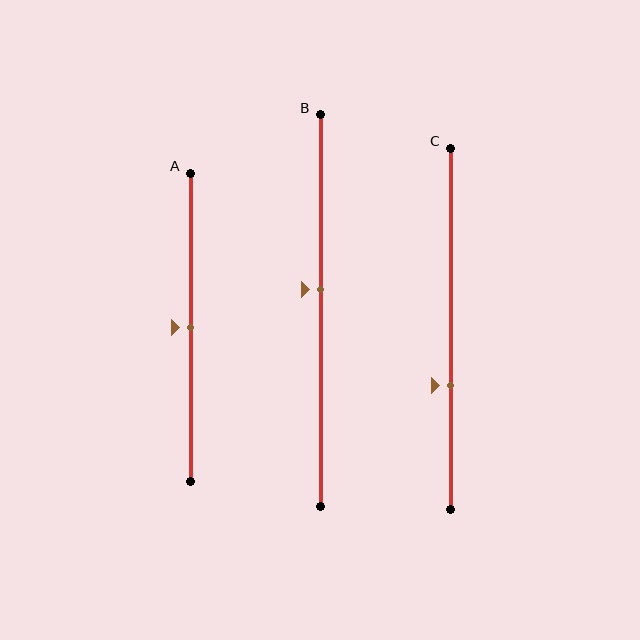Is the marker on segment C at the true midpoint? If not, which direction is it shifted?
No, the marker on segment C is shifted downward by about 16% of the segment length.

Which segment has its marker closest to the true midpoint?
Segment A has its marker closest to the true midpoint.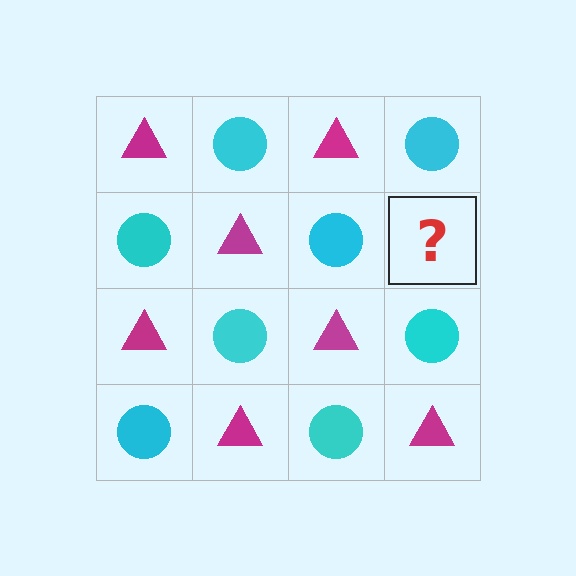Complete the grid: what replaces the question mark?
The question mark should be replaced with a magenta triangle.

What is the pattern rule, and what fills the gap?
The rule is that it alternates magenta triangle and cyan circle in a checkerboard pattern. The gap should be filled with a magenta triangle.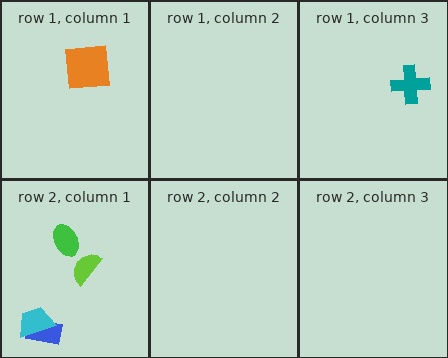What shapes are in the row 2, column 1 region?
The blue rectangle, the cyan trapezoid, the lime semicircle, the green ellipse.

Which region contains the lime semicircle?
The row 2, column 1 region.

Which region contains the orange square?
The row 1, column 1 region.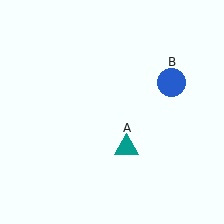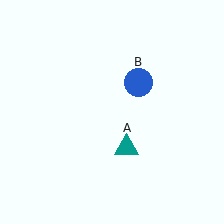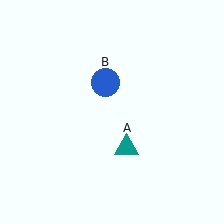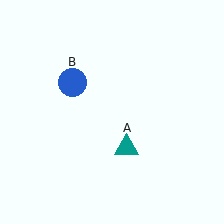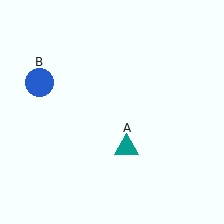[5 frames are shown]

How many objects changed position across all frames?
1 object changed position: blue circle (object B).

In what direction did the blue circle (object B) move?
The blue circle (object B) moved left.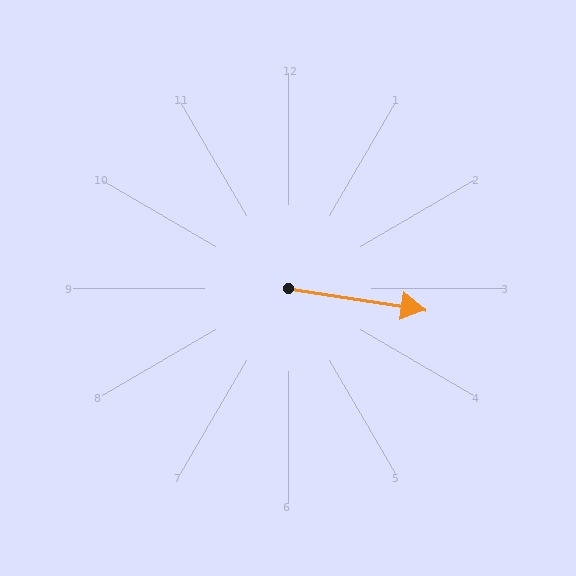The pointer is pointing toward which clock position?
Roughly 3 o'clock.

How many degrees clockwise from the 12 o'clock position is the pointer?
Approximately 99 degrees.